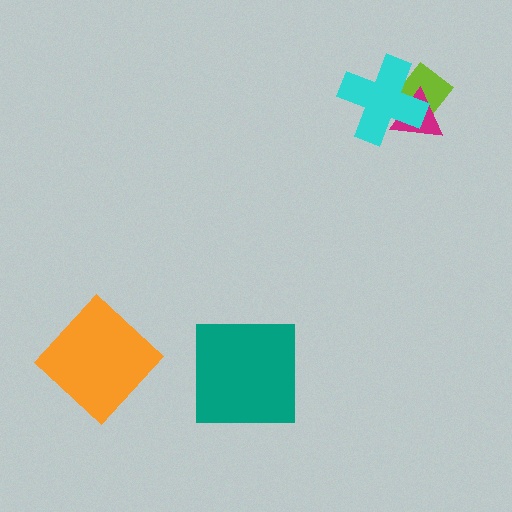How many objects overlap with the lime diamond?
2 objects overlap with the lime diamond.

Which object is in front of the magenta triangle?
The cyan cross is in front of the magenta triangle.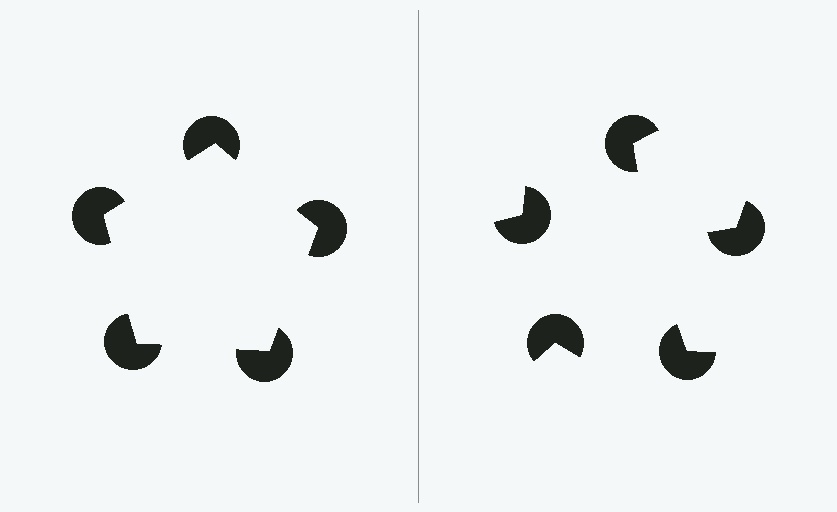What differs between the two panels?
The pac-man discs are positioned identically on both sides; only the wedge orientations differ. On the left they align to a pentagon; on the right they are misaligned.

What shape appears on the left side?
An illusory pentagon.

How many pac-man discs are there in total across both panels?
10 — 5 on each side.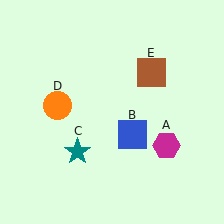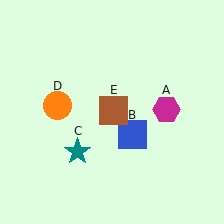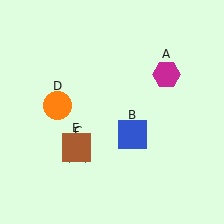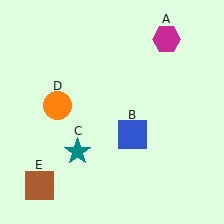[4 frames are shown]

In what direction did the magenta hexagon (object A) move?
The magenta hexagon (object A) moved up.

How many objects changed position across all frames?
2 objects changed position: magenta hexagon (object A), brown square (object E).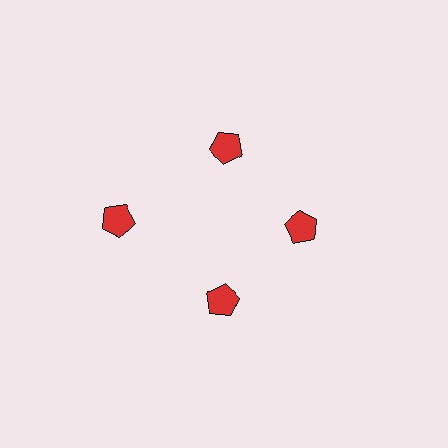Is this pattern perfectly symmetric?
No. The 4 red pentagons are arranged in a ring, but one element near the 9 o'clock position is pushed outward from the center, breaking the 4-fold rotational symmetry.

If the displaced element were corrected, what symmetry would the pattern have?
It would have 4-fold rotational symmetry — the pattern would map onto itself every 90 degrees.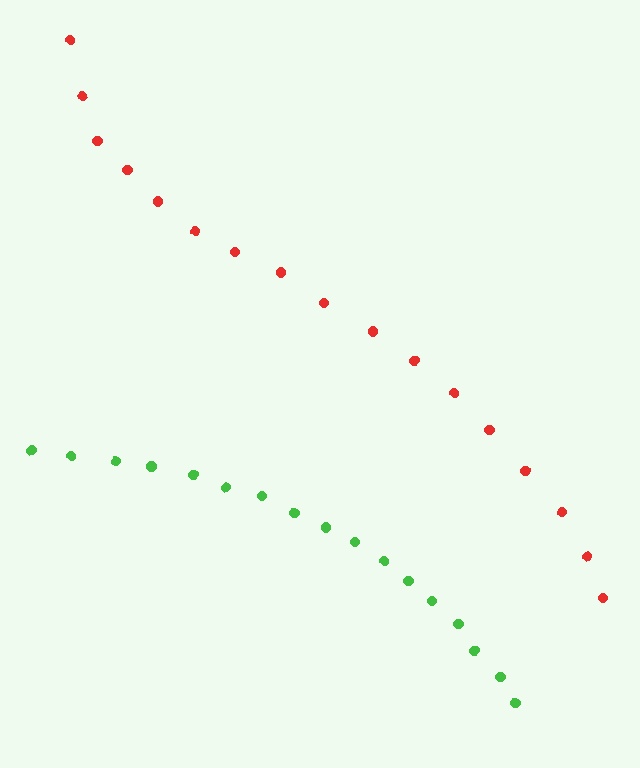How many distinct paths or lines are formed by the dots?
There are 2 distinct paths.